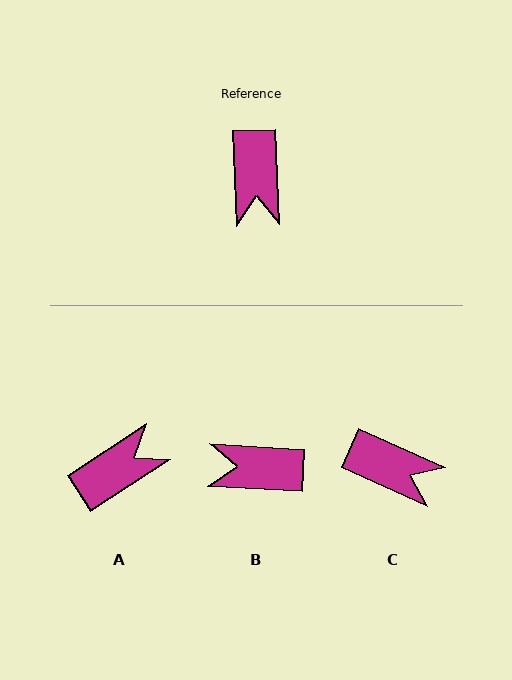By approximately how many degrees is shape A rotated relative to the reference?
Approximately 121 degrees counter-clockwise.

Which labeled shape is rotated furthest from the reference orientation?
A, about 121 degrees away.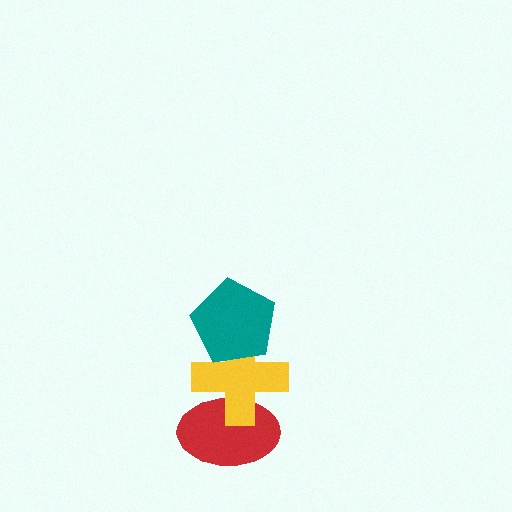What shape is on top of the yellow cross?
The teal pentagon is on top of the yellow cross.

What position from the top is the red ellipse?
The red ellipse is 3rd from the top.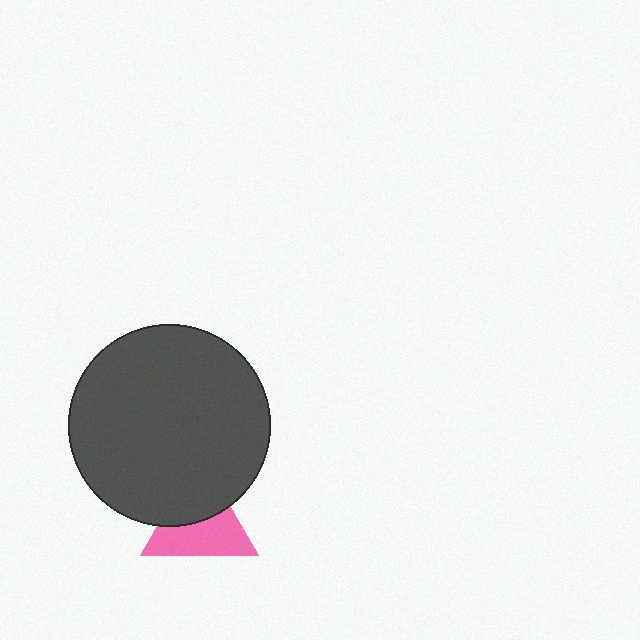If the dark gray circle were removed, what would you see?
You would see the complete pink triangle.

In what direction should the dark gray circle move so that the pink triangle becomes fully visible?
The dark gray circle should move up. That is the shortest direction to clear the overlap and leave the pink triangle fully visible.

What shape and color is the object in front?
The object in front is a dark gray circle.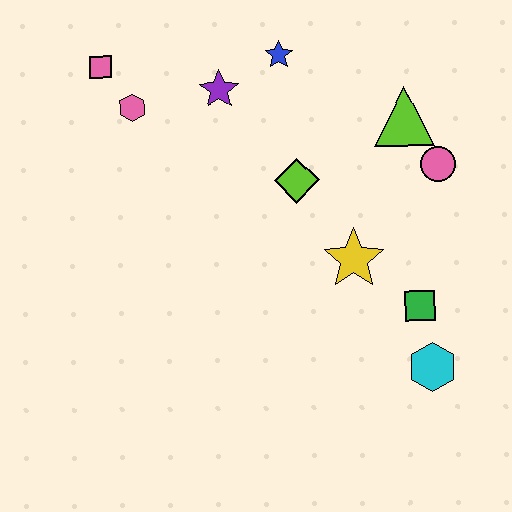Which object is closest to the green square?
The cyan hexagon is closest to the green square.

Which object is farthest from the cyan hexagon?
The pink square is farthest from the cyan hexagon.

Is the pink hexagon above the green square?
Yes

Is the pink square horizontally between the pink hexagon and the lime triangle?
No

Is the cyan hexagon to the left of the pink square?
No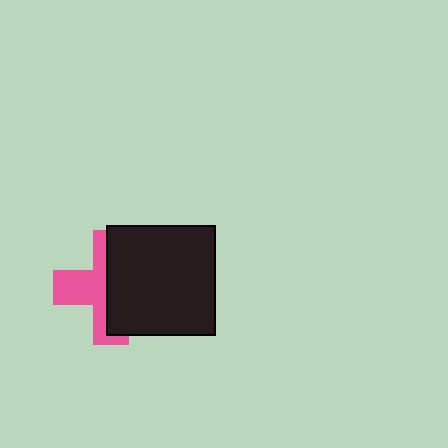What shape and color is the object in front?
The object in front is a black square.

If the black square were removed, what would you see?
You would see the complete pink cross.